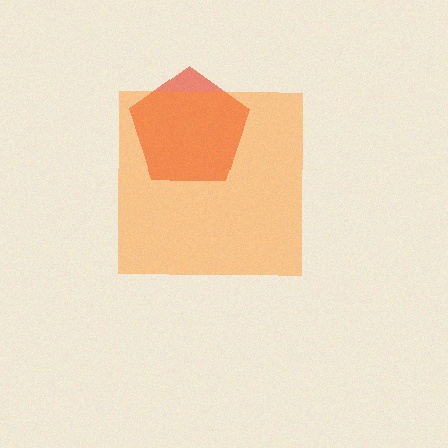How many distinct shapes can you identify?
There are 2 distinct shapes: a red pentagon, an orange square.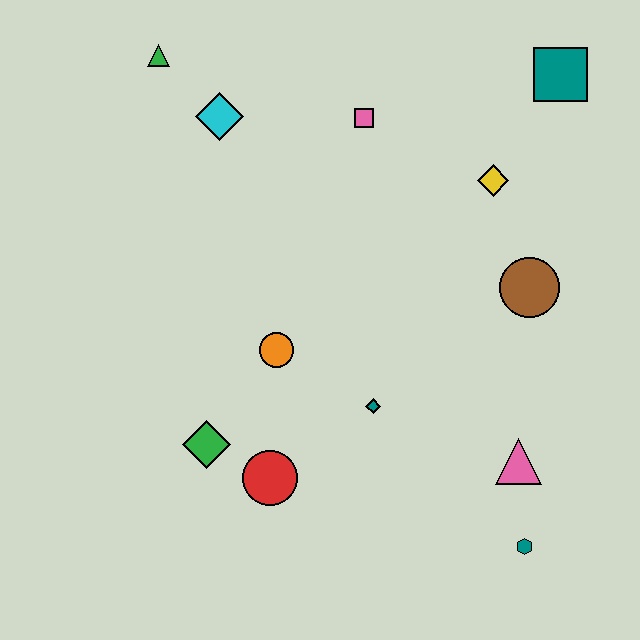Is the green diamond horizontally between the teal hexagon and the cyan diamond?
No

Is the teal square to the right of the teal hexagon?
Yes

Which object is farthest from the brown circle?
The green triangle is farthest from the brown circle.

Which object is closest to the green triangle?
The cyan diamond is closest to the green triangle.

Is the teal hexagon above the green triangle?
No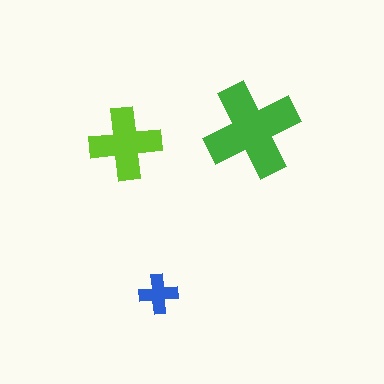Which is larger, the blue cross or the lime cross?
The lime one.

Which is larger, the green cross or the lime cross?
The green one.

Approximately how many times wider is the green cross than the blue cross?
About 2.5 times wider.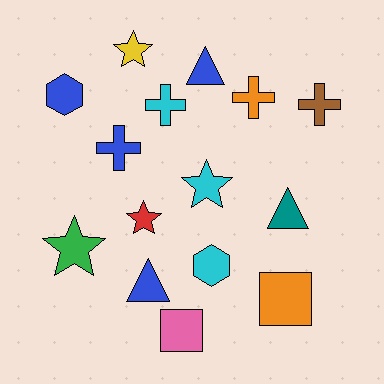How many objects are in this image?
There are 15 objects.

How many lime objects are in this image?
There are no lime objects.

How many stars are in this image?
There are 4 stars.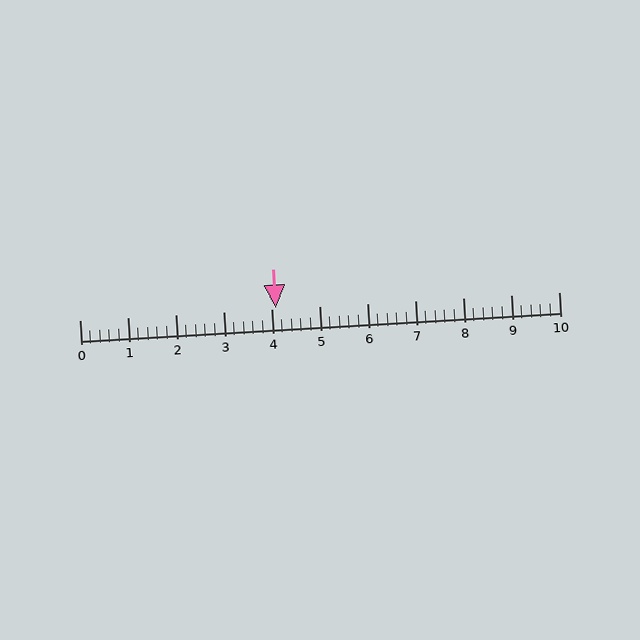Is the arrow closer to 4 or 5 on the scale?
The arrow is closer to 4.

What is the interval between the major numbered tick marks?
The major tick marks are spaced 1 units apart.